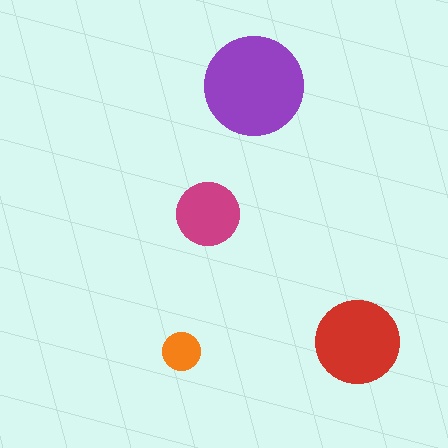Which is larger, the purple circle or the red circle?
The purple one.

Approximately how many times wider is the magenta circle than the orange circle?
About 1.5 times wider.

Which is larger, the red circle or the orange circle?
The red one.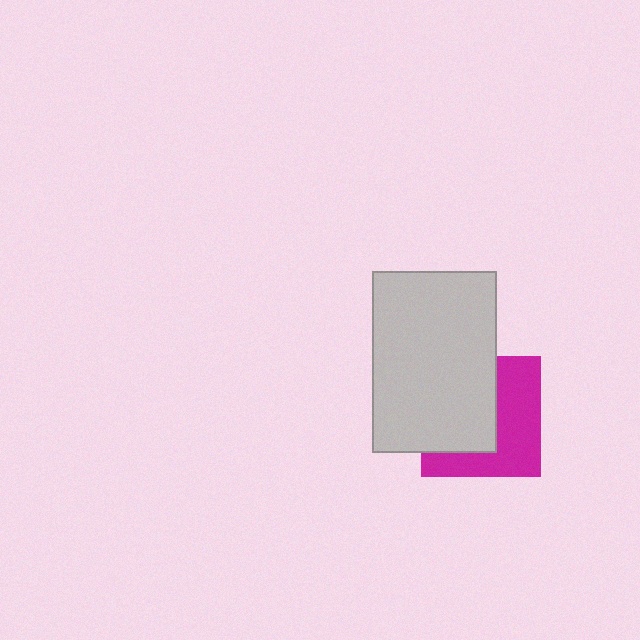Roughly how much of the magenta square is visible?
About half of it is visible (roughly 49%).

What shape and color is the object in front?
The object in front is a light gray rectangle.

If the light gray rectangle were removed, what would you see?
You would see the complete magenta square.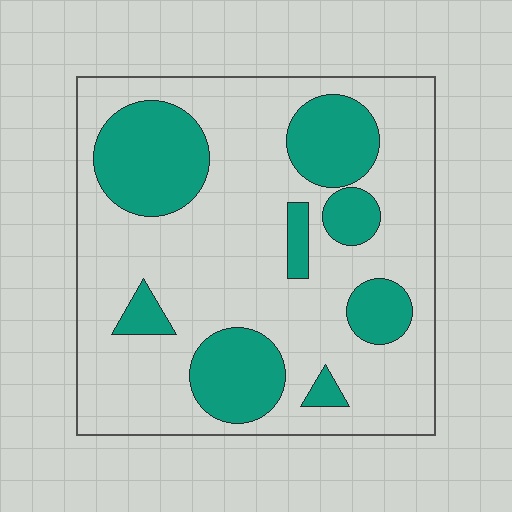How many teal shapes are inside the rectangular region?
8.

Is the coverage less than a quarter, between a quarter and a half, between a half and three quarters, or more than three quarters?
Between a quarter and a half.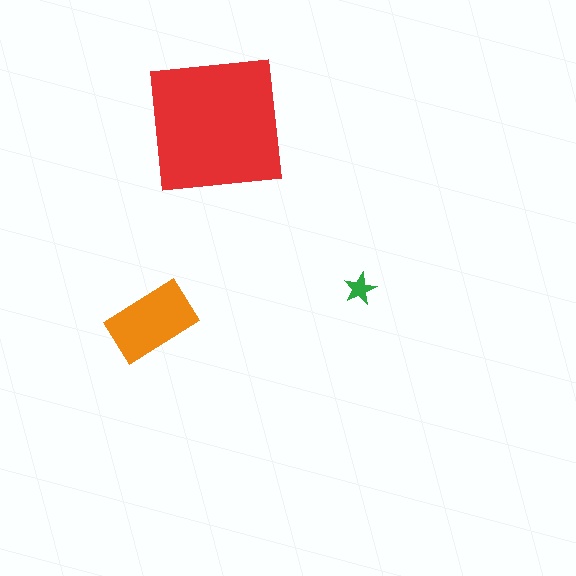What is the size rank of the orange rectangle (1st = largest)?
2nd.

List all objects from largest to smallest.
The red square, the orange rectangle, the green star.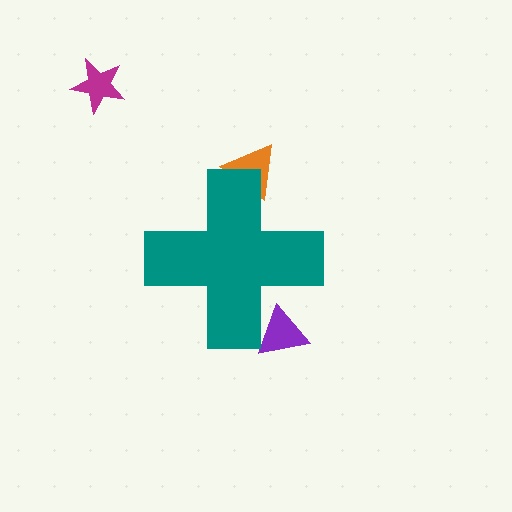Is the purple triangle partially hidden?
Yes, the purple triangle is partially hidden behind the teal cross.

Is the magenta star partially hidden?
No, the magenta star is fully visible.